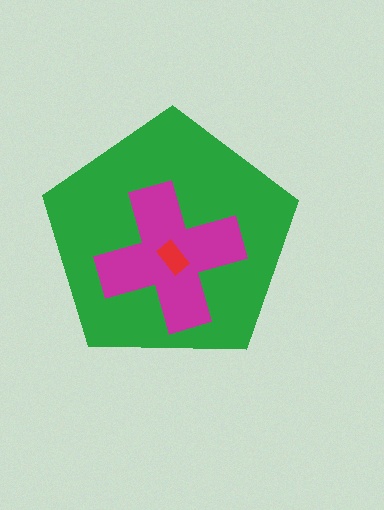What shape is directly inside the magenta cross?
The red rectangle.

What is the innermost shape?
The red rectangle.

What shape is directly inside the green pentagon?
The magenta cross.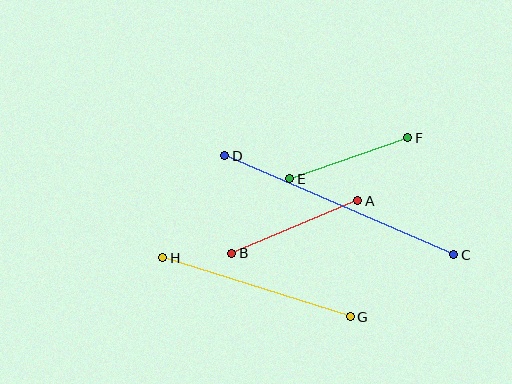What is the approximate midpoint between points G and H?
The midpoint is at approximately (256, 287) pixels.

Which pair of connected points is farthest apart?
Points C and D are farthest apart.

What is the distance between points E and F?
The distance is approximately 125 pixels.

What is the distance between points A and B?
The distance is approximately 137 pixels.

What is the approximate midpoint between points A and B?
The midpoint is at approximately (295, 227) pixels.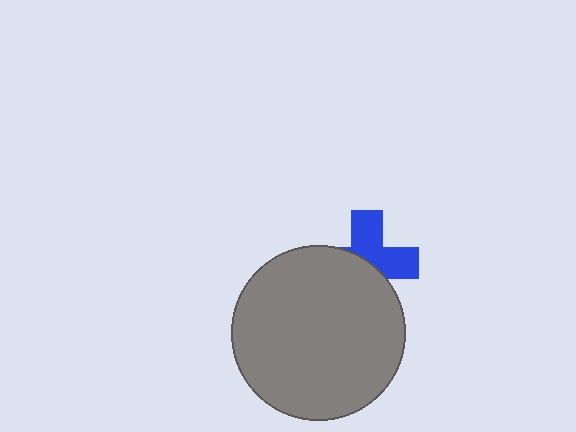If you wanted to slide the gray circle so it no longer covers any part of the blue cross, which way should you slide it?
Slide it down — that is the most direct way to separate the two shapes.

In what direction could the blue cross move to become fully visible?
The blue cross could move up. That would shift it out from behind the gray circle entirely.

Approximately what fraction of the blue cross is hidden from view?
Roughly 51% of the blue cross is hidden behind the gray circle.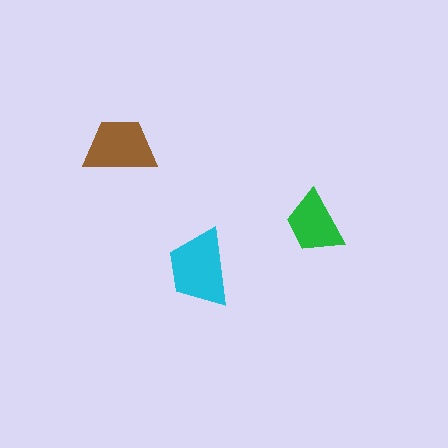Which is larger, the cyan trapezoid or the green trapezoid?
The cyan one.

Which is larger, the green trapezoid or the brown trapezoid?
The brown one.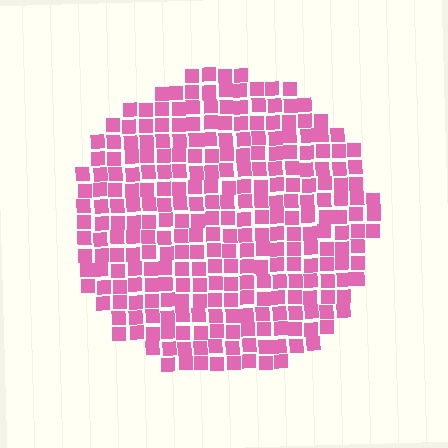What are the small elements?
The small elements are squares.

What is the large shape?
The large shape is a circle.